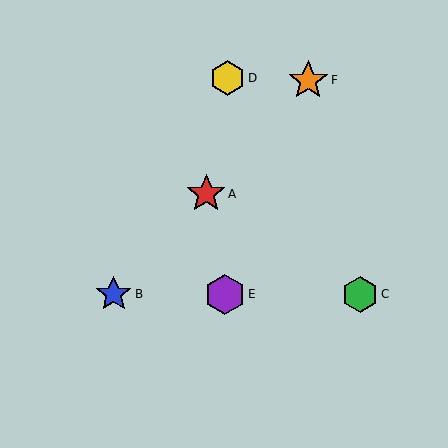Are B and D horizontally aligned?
No, B is at y≈294 and D is at y≈78.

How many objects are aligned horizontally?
3 objects (B, C, E) are aligned horizontally.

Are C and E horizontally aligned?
Yes, both are at y≈294.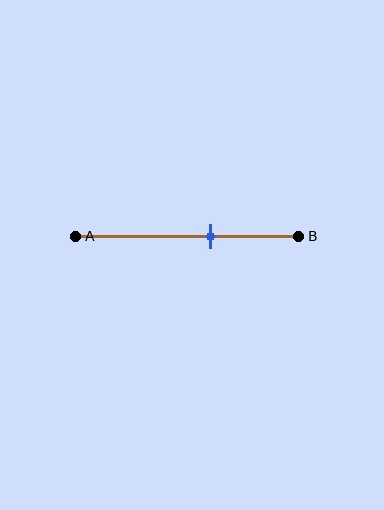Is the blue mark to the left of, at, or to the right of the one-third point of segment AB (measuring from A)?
The blue mark is to the right of the one-third point of segment AB.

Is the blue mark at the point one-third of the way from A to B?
No, the mark is at about 60% from A, not at the 33% one-third point.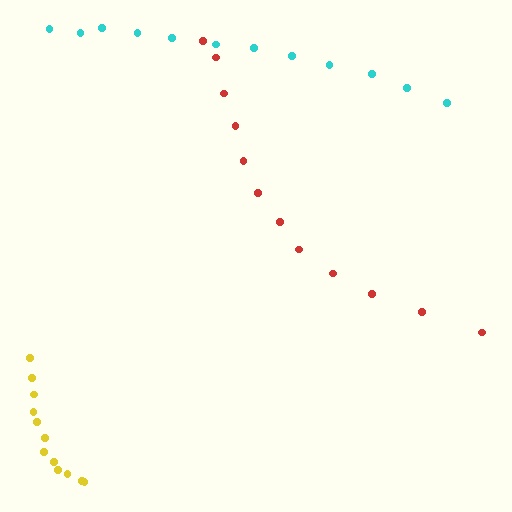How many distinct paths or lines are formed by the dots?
There are 3 distinct paths.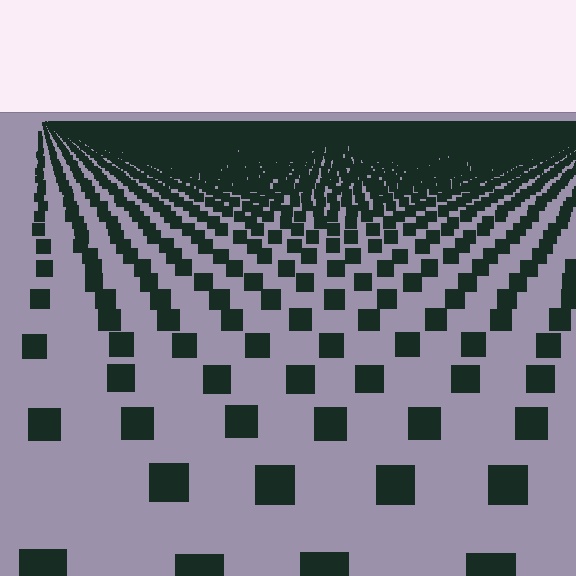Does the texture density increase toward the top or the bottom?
Density increases toward the top.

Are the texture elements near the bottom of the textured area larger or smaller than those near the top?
Larger. Near the bottom, elements are closer to the viewer and appear at a bigger on-screen size.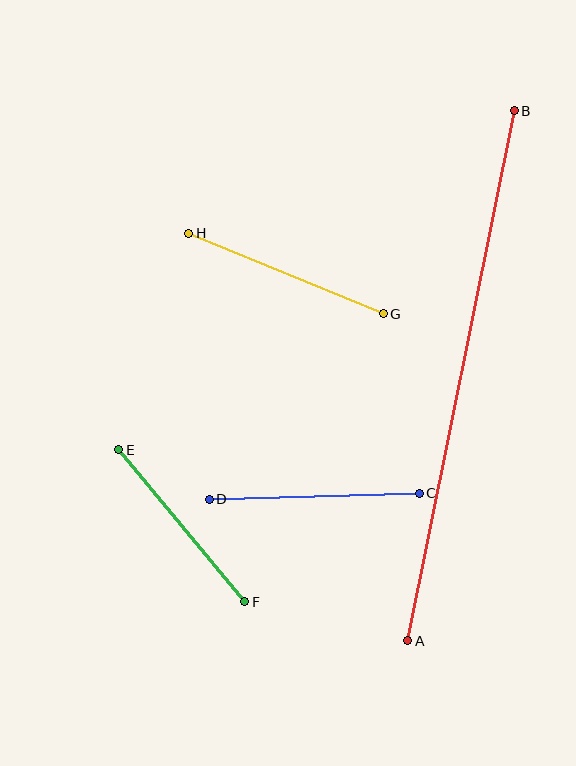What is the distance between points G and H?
The distance is approximately 211 pixels.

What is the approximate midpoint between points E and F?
The midpoint is at approximately (182, 526) pixels.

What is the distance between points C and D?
The distance is approximately 210 pixels.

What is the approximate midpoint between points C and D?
The midpoint is at approximately (314, 496) pixels.